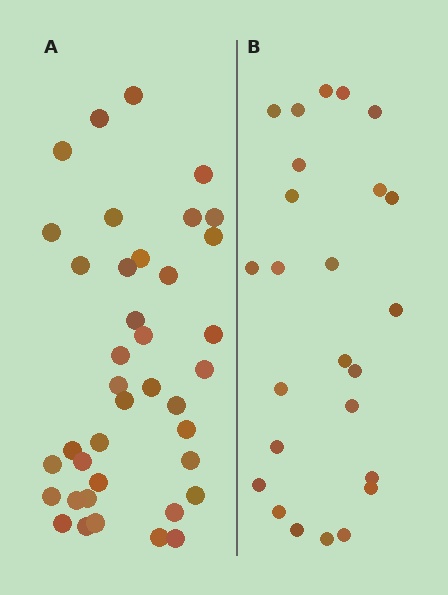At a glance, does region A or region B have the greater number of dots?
Region A (the left region) has more dots.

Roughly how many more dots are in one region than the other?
Region A has approximately 15 more dots than region B.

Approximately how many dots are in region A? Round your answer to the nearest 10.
About 40 dots. (The exact count is 39, which rounds to 40.)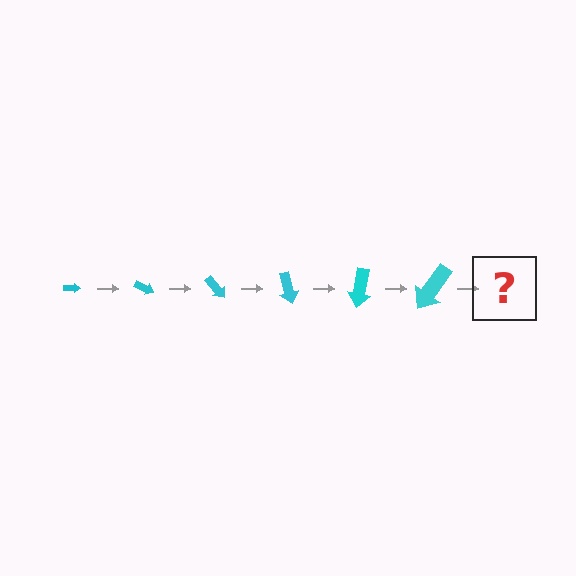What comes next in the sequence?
The next element should be an arrow, larger than the previous one and rotated 150 degrees from the start.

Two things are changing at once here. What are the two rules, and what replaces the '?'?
The two rules are that the arrow grows larger each step and it rotates 25 degrees each step. The '?' should be an arrow, larger than the previous one and rotated 150 degrees from the start.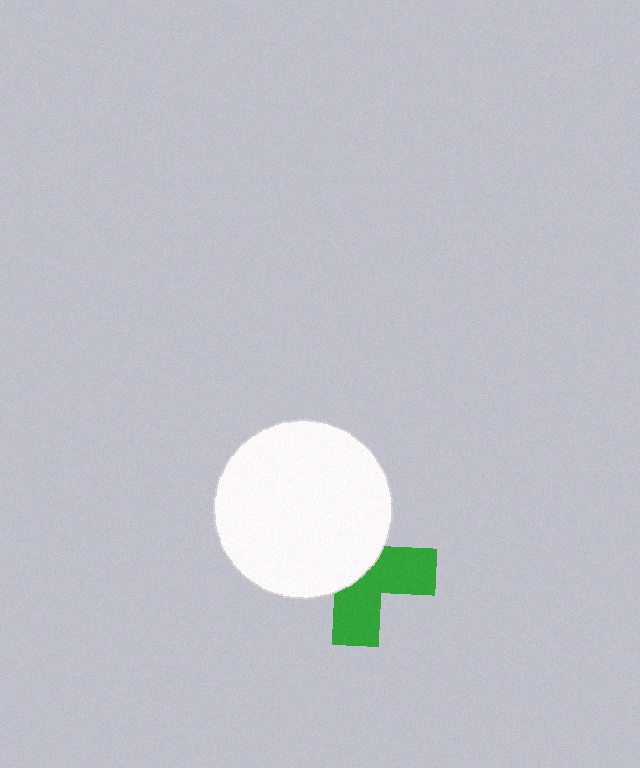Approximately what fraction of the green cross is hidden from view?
Roughly 54% of the green cross is hidden behind the white circle.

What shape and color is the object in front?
The object in front is a white circle.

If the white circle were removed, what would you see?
You would see the complete green cross.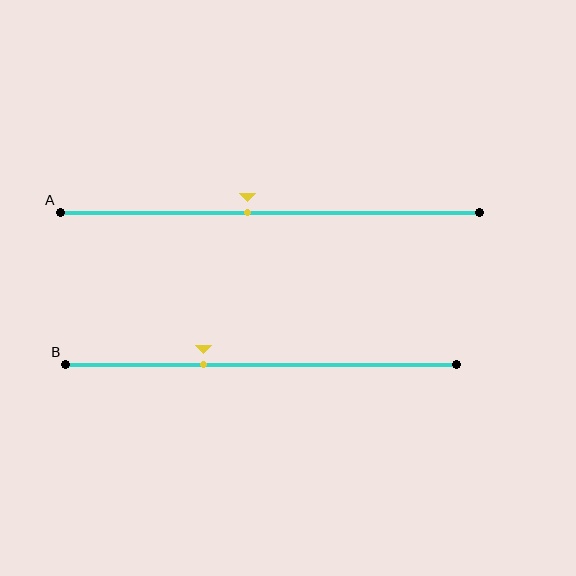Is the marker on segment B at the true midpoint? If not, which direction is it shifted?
No, the marker on segment B is shifted to the left by about 15% of the segment length.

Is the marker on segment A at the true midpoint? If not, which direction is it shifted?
No, the marker on segment A is shifted to the left by about 5% of the segment length.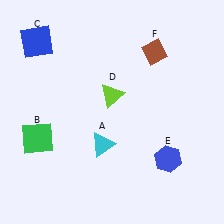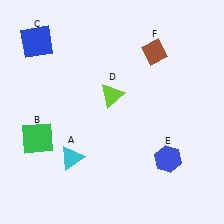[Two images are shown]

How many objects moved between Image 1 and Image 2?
1 object moved between the two images.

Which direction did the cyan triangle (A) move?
The cyan triangle (A) moved left.